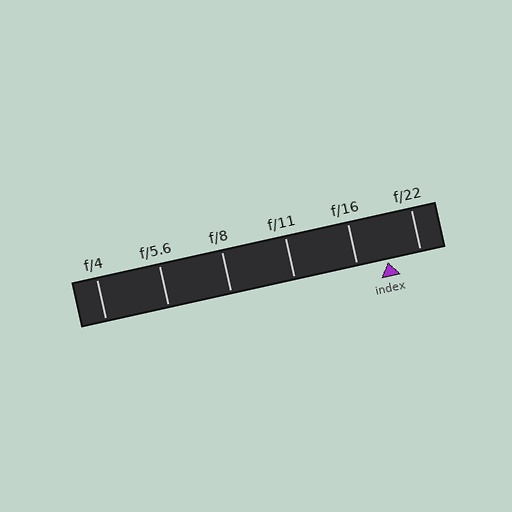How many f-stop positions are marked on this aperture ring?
There are 6 f-stop positions marked.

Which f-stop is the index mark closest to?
The index mark is closest to f/16.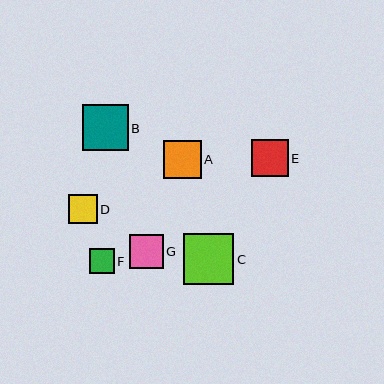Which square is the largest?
Square C is the largest with a size of approximately 51 pixels.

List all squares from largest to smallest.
From largest to smallest: C, B, A, E, G, D, F.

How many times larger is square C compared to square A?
Square C is approximately 1.3 times the size of square A.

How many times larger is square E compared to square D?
Square E is approximately 1.3 times the size of square D.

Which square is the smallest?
Square F is the smallest with a size of approximately 25 pixels.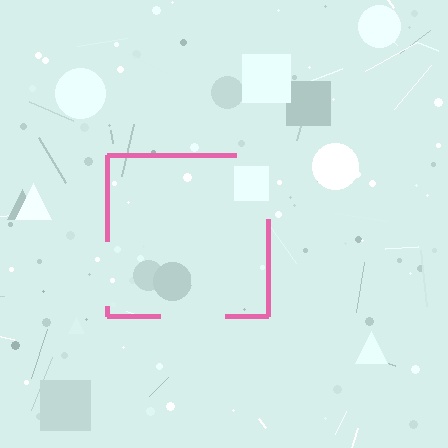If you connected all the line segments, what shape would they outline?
They would outline a square.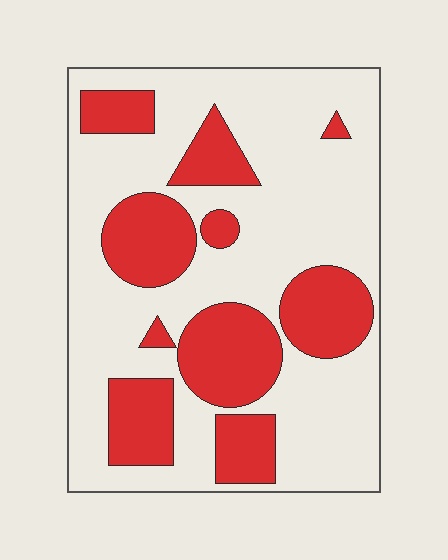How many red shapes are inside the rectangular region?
10.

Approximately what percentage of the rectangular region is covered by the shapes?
Approximately 30%.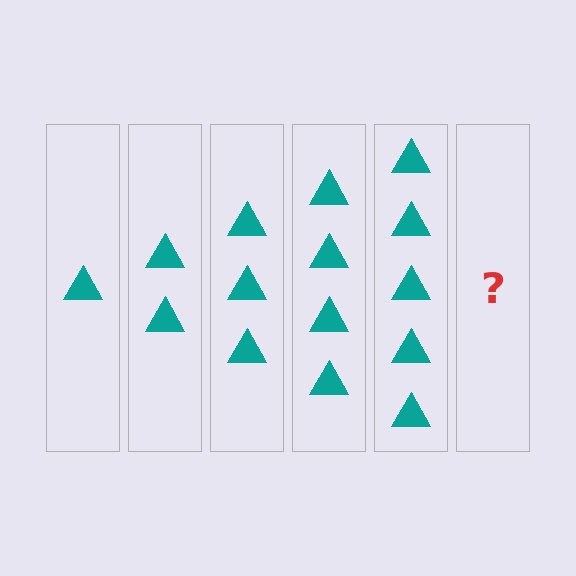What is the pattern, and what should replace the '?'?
The pattern is that each step adds one more triangle. The '?' should be 6 triangles.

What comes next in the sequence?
The next element should be 6 triangles.